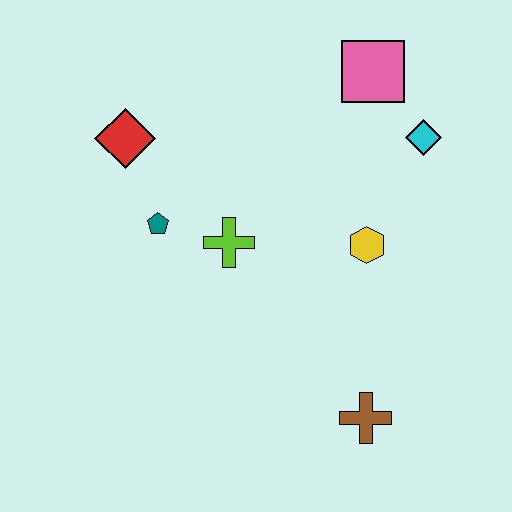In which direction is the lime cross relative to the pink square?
The lime cross is below the pink square.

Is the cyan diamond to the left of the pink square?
No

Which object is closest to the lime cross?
The teal pentagon is closest to the lime cross.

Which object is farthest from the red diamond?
The brown cross is farthest from the red diamond.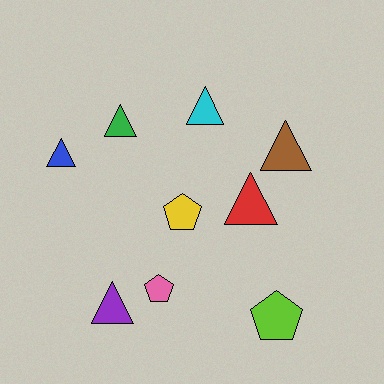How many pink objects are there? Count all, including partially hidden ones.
There is 1 pink object.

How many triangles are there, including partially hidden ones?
There are 6 triangles.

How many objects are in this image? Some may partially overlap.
There are 9 objects.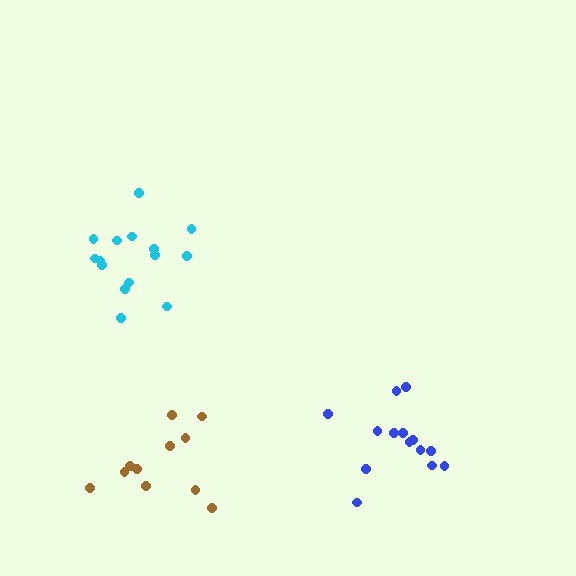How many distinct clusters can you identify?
There are 3 distinct clusters.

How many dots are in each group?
Group 1: 15 dots, Group 2: 14 dots, Group 3: 11 dots (40 total).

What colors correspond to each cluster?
The clusters are colored: cyan, blue, brown.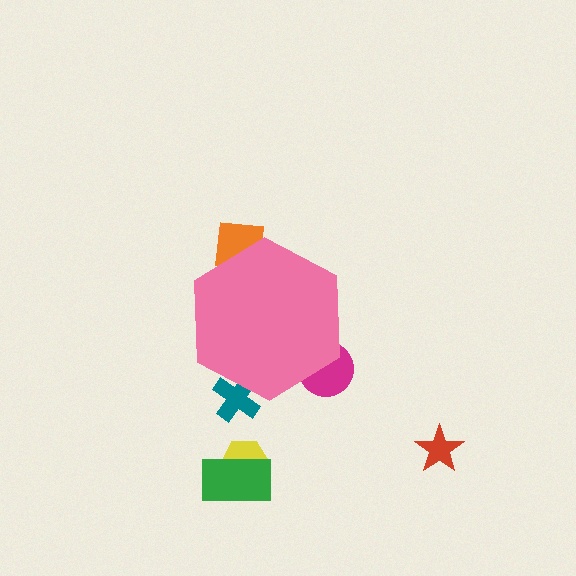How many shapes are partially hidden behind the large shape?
3 shapes are partially hidden.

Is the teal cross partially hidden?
Yes, the teal cross is partially hidden behind the pink hexagon.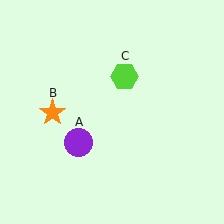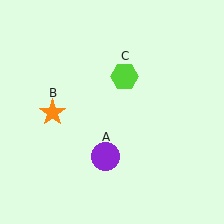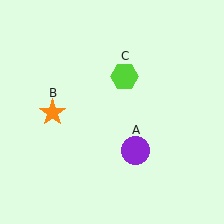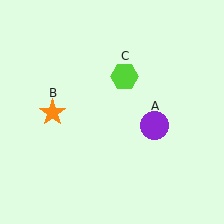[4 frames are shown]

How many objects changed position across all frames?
1 object changed position: purple circle (object A).